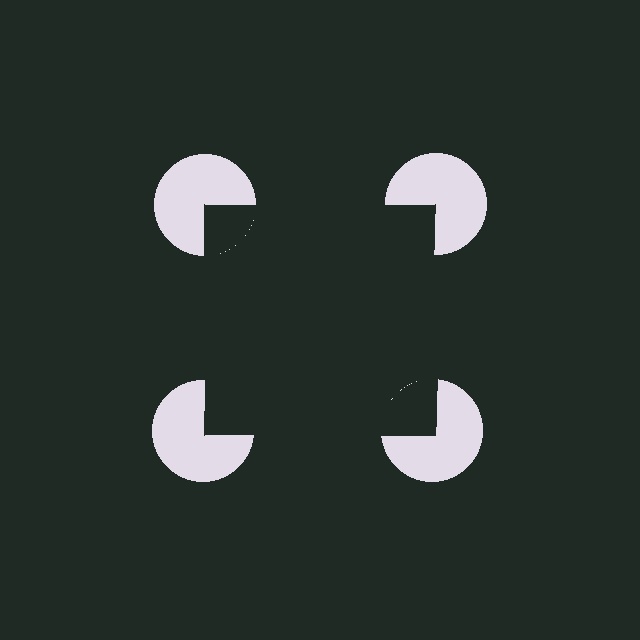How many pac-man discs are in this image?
There are 4 — one at each vertex of the illusory square.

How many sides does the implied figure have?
4 sides.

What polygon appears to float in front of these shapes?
An illusory square — its edges are inferred from the aligned wedge cuts in the pac-man discs, not physically drawn.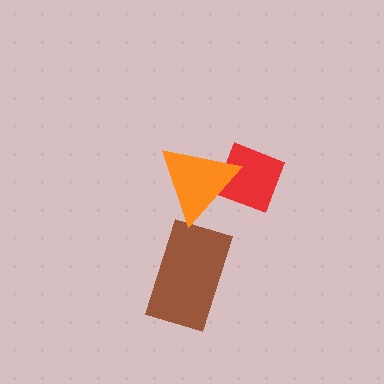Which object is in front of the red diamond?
The orange triangle is in front of the red diamond.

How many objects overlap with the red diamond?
1 object overlaps with the red diamond.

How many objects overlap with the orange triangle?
1 object overlaps with the orange triangle.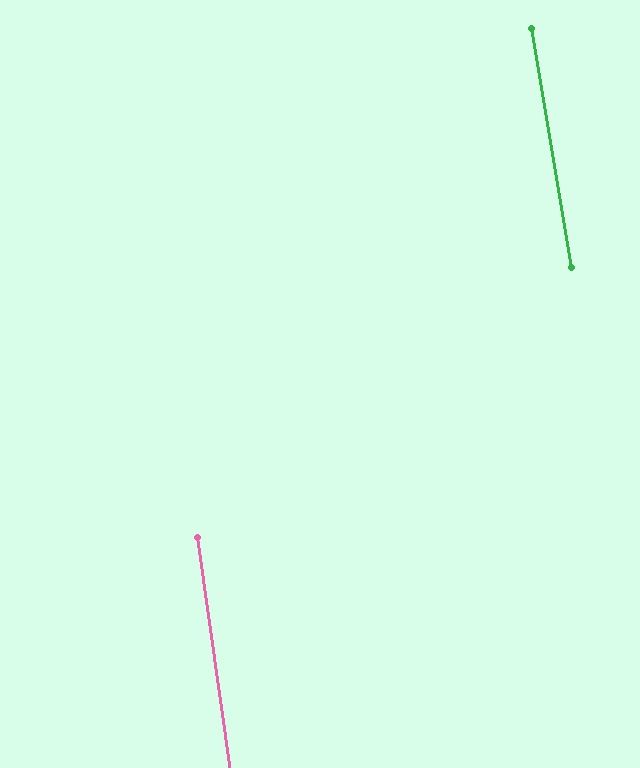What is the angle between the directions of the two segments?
Approximately 2 degrees.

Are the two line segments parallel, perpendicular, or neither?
Parallel — their directions differ by only 1.5°.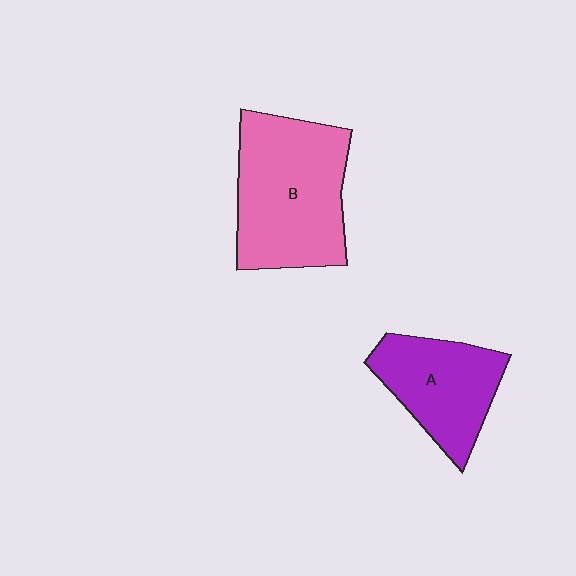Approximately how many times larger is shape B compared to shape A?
Approximately 1.5 times.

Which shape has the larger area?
Shape B (pink).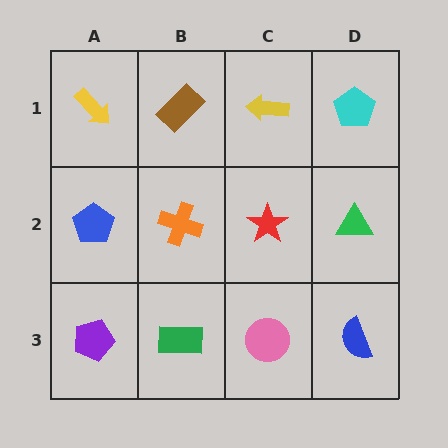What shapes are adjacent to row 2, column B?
A brown rectangle (row 1, column B), a green rectangle (row 3, column B), a blue pentagon (row 2, column A), a red star (row 2, column C).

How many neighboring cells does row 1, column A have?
2.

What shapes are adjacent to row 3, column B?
An orange cross (row 2, column B), a purple pentagon (row 3, column A), a pink circle (row 3, column C).